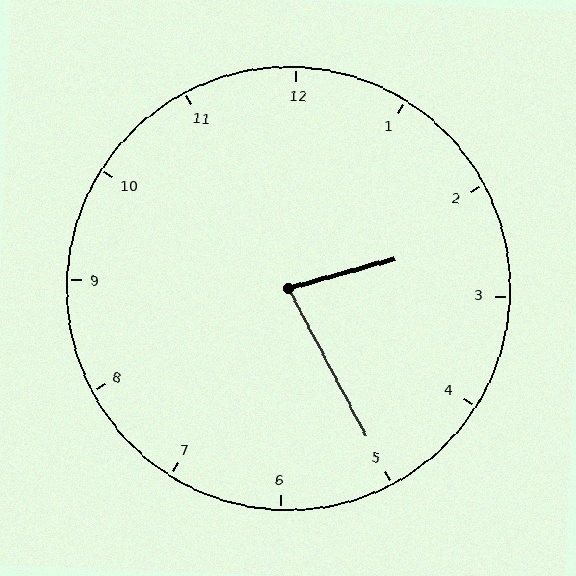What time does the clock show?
2:25.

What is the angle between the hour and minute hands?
Approximately 78 degrees.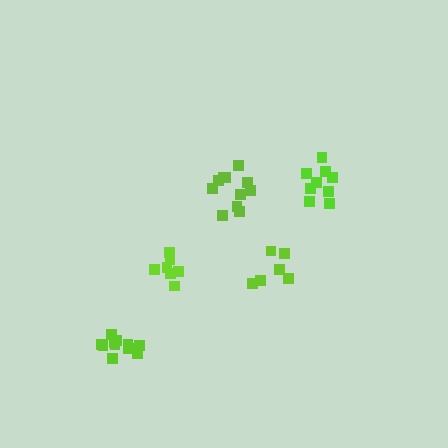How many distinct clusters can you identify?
There are 5 distinct clusters.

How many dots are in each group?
Group 1: 7 dots, Group 2: 6 dots, Group 3: 9 dots, Group 4: 12 dots, Group 5: 11 dots (45 total).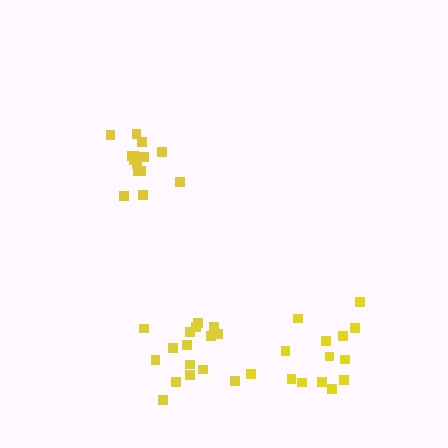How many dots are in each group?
Group 1: 14 dots, Group 2: 16 dots, Group 3: 14 dots (44 total).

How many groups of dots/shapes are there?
There are 3 groups.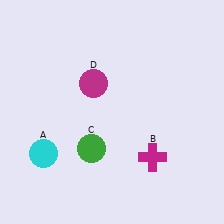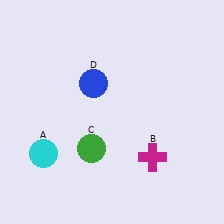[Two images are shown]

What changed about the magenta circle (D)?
In Image 1, D is magenta. In Image 2, it changed to blue.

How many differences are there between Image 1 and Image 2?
There is 1 difference between the two images.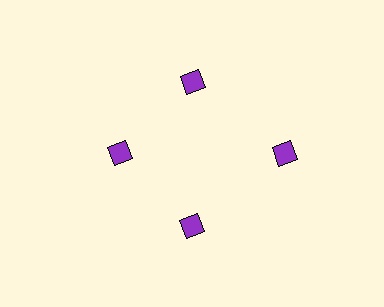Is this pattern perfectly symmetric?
No. The 4 purple diamonds are arranged in a ring, but one element near the 3 o'clock position is pushed outward from the center, breaking the 4-fold rotational symmetry.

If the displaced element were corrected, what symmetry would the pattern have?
It would have 4-fold rotational symmetry — the pattern would map onto itself every 90 degrees.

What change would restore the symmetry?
The symmetry would be restored by moving it inward, back onto the ring so that all 4 diamonds sit at equal angles and equal distance from the center.